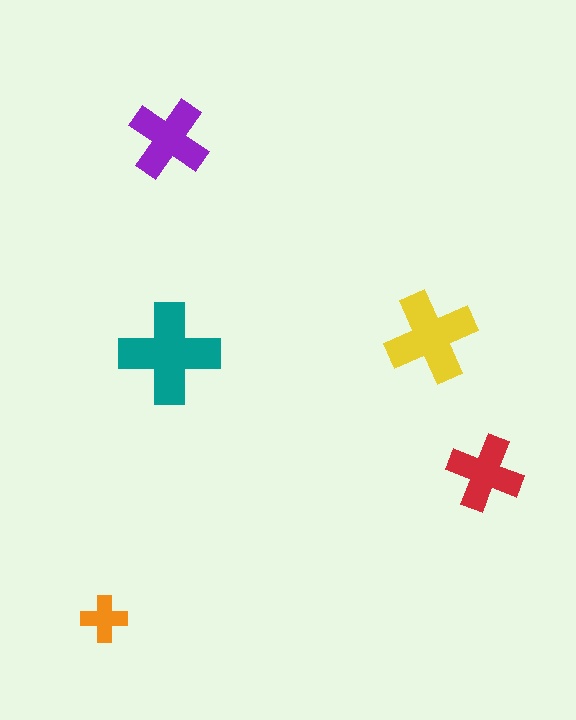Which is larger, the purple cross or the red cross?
The purple one.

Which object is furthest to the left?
The orange cross is leftmost.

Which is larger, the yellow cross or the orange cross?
The yellow one.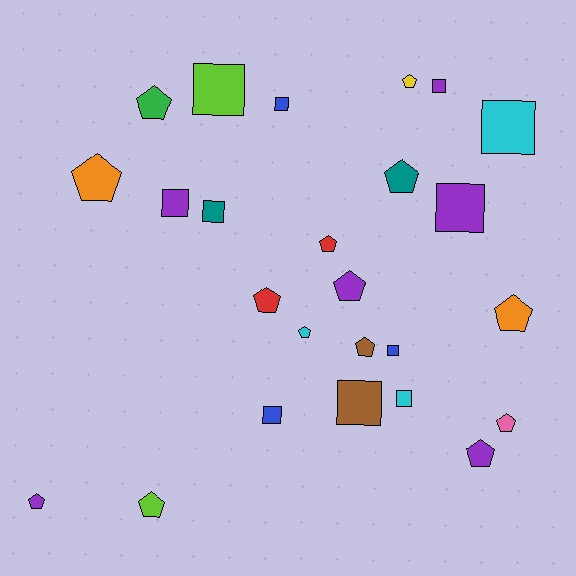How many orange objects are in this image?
There are 2 orange objects.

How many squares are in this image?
There are 11 squares.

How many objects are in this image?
There are 25 objects.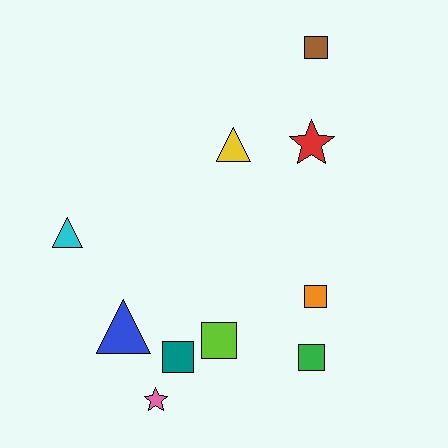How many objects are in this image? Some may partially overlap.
There are 10 objects.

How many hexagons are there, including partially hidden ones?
There are no hexagons.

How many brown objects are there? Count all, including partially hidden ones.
There is 1 brown object.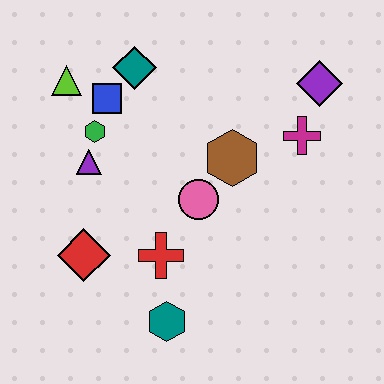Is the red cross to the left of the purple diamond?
Yes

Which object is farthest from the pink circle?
The lime triangle is farthest from the pink circle.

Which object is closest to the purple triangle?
The green hexagon is closest to the purple triangle.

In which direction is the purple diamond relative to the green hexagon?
The purple diamond is to the right of the green hexagon.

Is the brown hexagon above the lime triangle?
No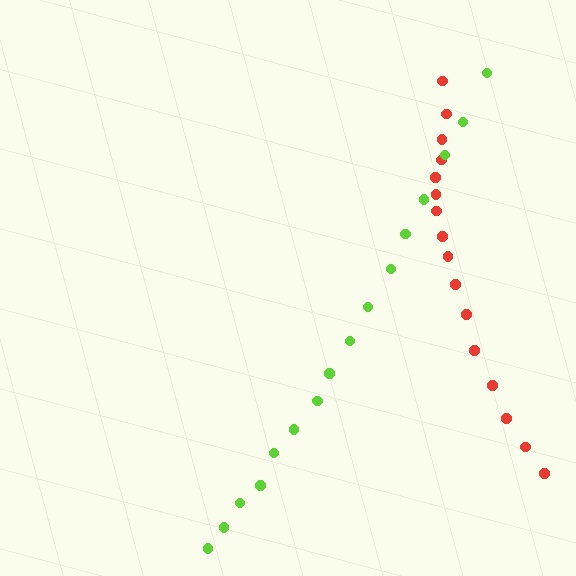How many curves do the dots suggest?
There are 2 distinct paths.